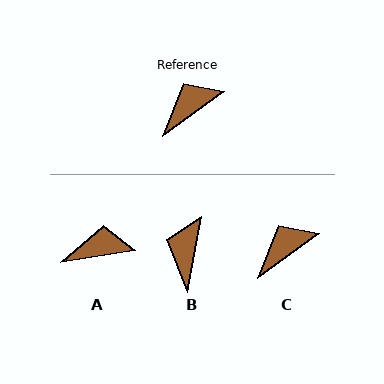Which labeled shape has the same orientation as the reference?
C.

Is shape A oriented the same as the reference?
No, it is off by about 27 degrees.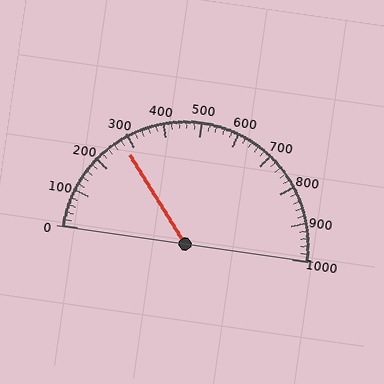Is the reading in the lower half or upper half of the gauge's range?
The reading is in the lower half of the range (0 to 1000).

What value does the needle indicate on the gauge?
The needle indicates approximately 280.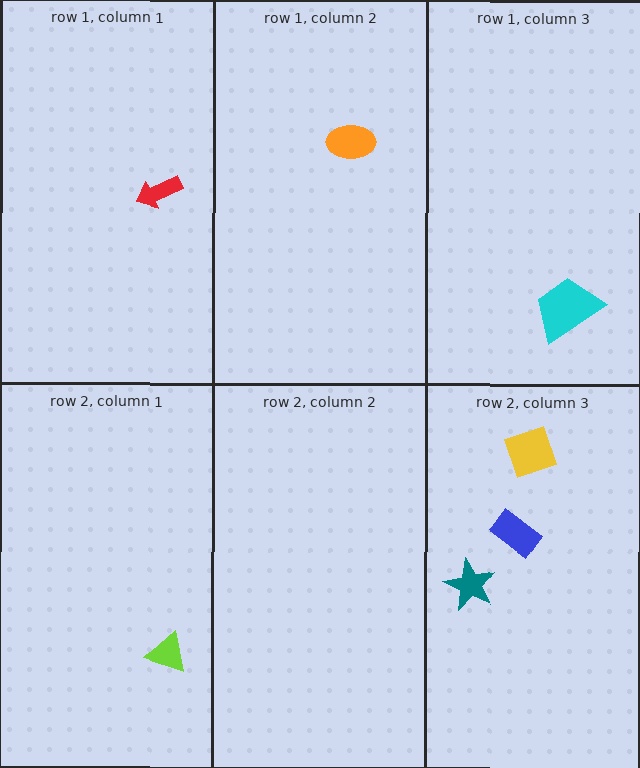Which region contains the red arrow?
The row 1, column 1 region.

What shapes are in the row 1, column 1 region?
The red arrow.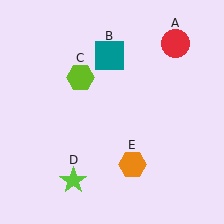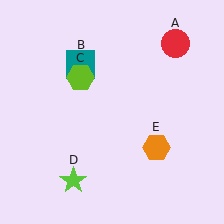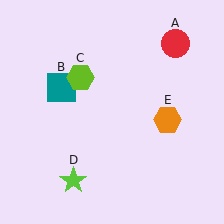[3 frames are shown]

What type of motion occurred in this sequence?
The teal square (object B), orange hexagon (object E) rotated counterclockwise around the center of the scene.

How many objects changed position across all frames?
2 objects changed position: teal square (object B), orange hexagon (object E).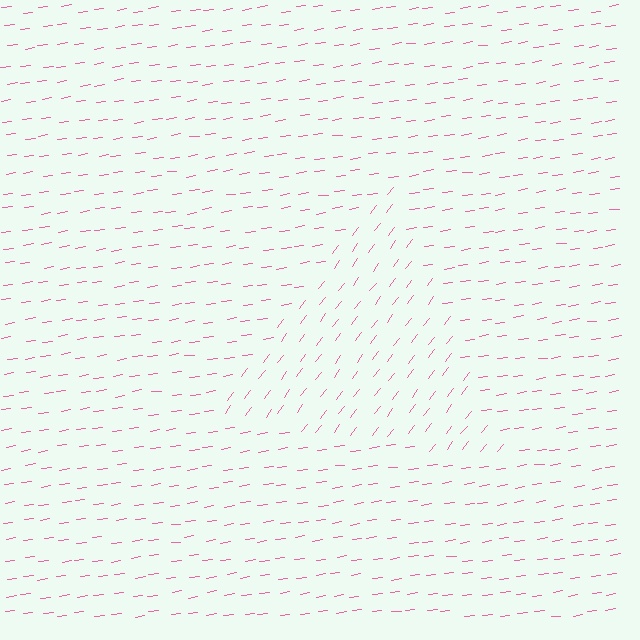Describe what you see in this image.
The image is filled with small pink line segments. A triangle region in the image has lines oriented differently from the surrounding lines, creating a visible texture boundary.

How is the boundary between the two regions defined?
The boundary is defined purely by a change in line orientation (approximately 45 degrees difference). All lines are the same color and thickness.